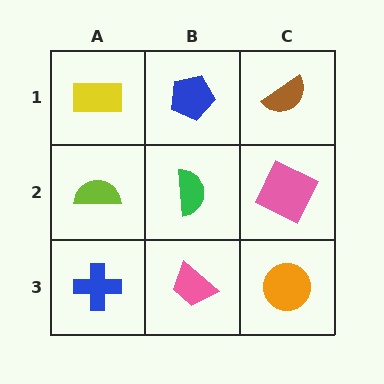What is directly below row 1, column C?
A pink square.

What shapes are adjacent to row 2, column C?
A brown semicircle (row 1, column C), an orange circle (row 3, column C), a green semicircle (row 2, column B).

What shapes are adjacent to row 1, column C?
A pink square (row 2, column C), a blue pentagon (row 1, column B).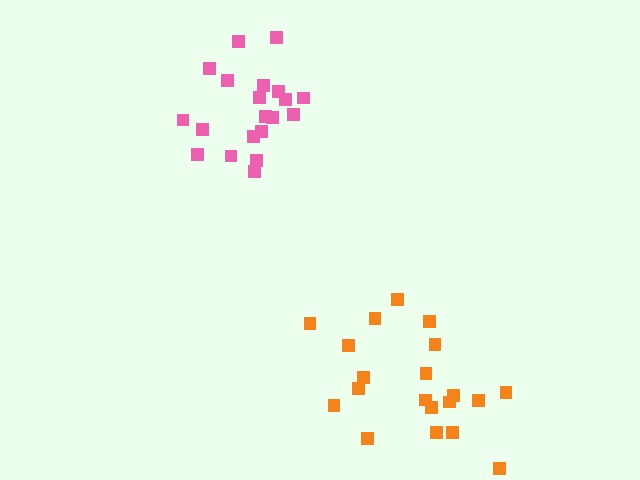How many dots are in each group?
Group 1: 20 dots, Group 2: 20 dots (40 total).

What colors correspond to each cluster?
The clusters are colored: orange, pink.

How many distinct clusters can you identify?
There are 2 distinct clusters.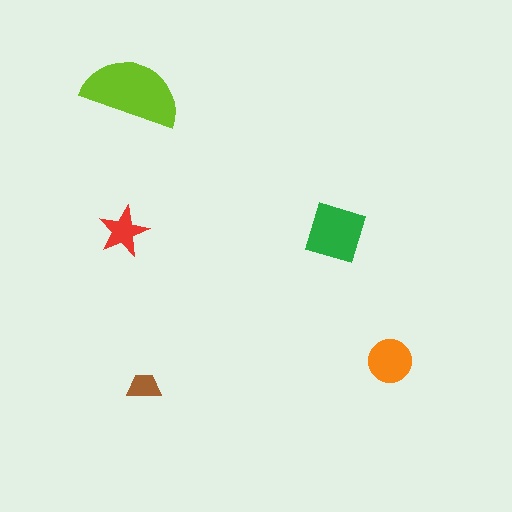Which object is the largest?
The lime semicircle.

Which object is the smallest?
The brown trapezoid.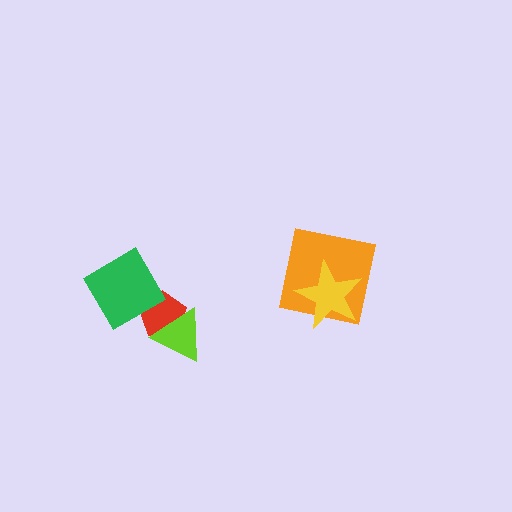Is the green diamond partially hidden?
No, no other shape covers it.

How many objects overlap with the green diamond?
1 object overlaps with the green diamond.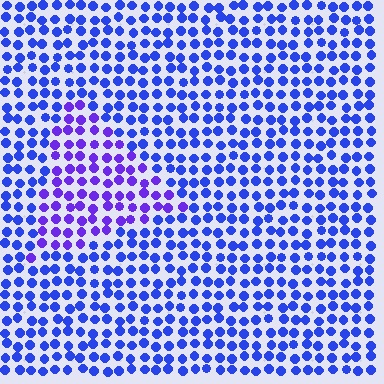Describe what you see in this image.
The image is filled with small blue elements in a uniform arrangement. A triangle-shaped region is visible where the elements are tinted to a slightly different hue, forming a subtle color boundary.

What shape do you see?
I see a triangle.